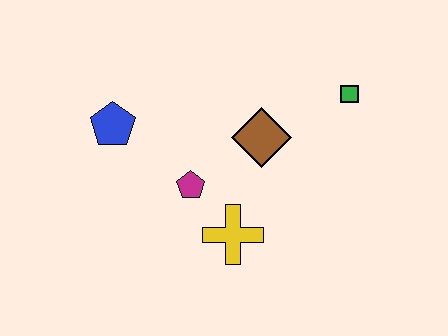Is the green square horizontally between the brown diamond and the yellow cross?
No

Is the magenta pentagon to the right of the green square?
No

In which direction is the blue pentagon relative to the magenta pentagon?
The blue pentagon is to the left of the magenta pentagon.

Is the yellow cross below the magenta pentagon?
Yes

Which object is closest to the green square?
The brown diamond is closest to the green square.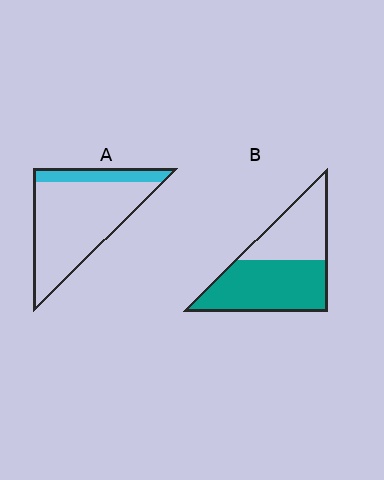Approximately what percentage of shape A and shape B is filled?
A is approximately 20% and B is approximately 60%.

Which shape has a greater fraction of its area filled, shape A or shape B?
Shape B.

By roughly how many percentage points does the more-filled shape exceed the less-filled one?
By roughly 40 percentage points (B over A).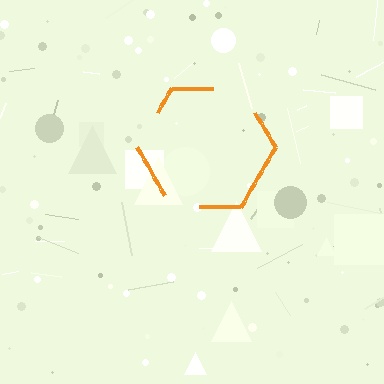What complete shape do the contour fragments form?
The contour fragments form a hexagon.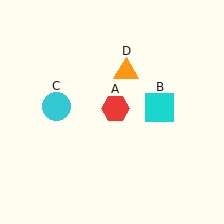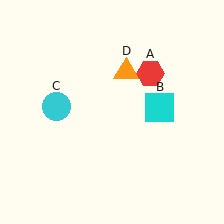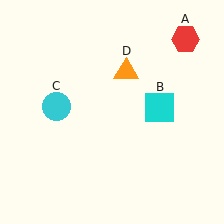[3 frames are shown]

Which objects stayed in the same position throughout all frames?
Cyan square (object B) and cyan circle (object C) and orange triangle (object D) remained stationary.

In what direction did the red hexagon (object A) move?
The red hexagon (object A) moved up and to the right.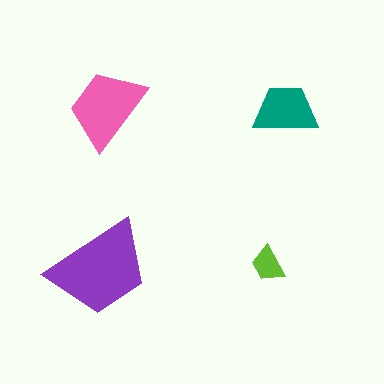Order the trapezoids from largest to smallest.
the purple one, the pink one, the teal one, the lime one.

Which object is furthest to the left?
The purple trapezoid is leftmost.